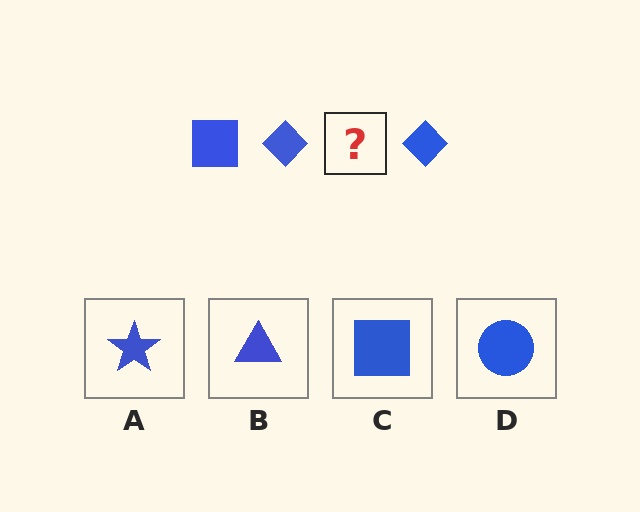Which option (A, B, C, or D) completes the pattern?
C.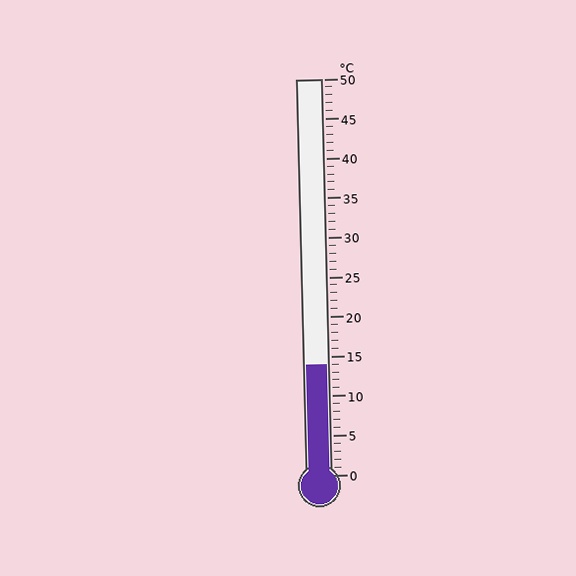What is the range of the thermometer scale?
The thermometer scale ranges from 0°C to 50°C.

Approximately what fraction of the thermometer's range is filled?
The thermometer is filled to approximately 30% of its range.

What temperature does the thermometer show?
The thermometer shows approximately 14°C.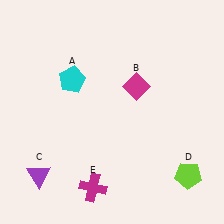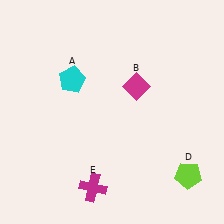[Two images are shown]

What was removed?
The purple triangle (C) was removed in Image 2.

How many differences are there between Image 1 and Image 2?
There is 1 difference between the two images.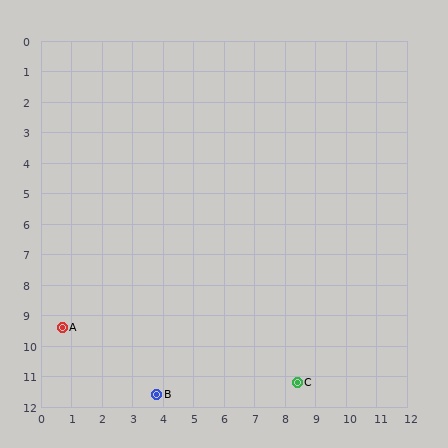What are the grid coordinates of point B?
Point B is at approximately (3.8, 11.6).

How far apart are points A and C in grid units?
Points A and C are about 7.9 grid units apart.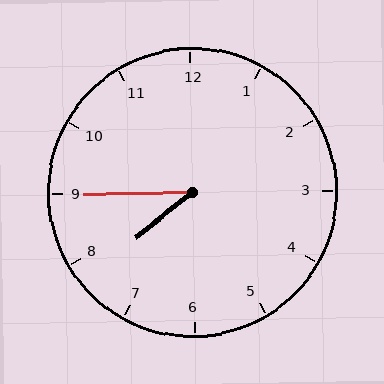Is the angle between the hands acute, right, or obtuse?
It is acute.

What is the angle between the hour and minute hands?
Approximately 38 degrees.